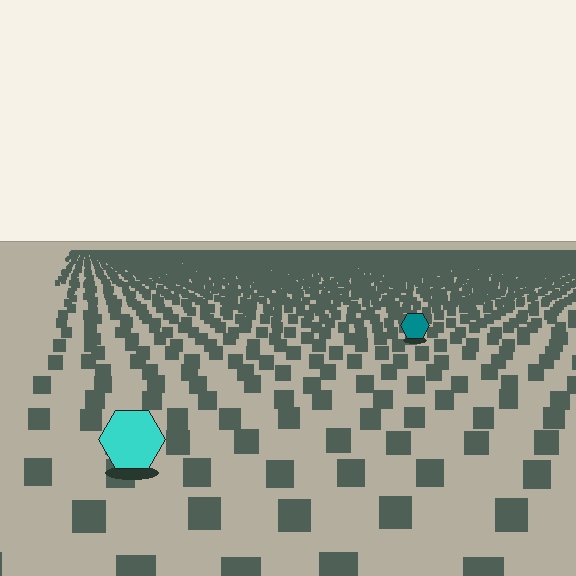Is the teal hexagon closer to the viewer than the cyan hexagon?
No. The cyan hexagon is closer — you can tell from the texture gradient: the ground texture is coarser near it.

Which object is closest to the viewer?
The cyan hexagon is closest. The texture marks near it are larger and more spread out.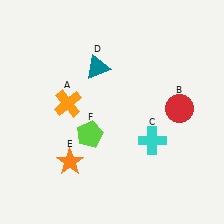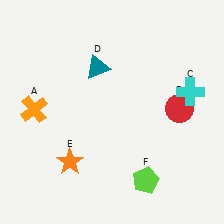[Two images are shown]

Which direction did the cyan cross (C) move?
The cyan cross (C) moved up.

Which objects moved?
The objects that moved are: the orange cross (A), the cyan cross (C), the lime pentagon (F).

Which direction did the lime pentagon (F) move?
The lime pentagon (F) moved right.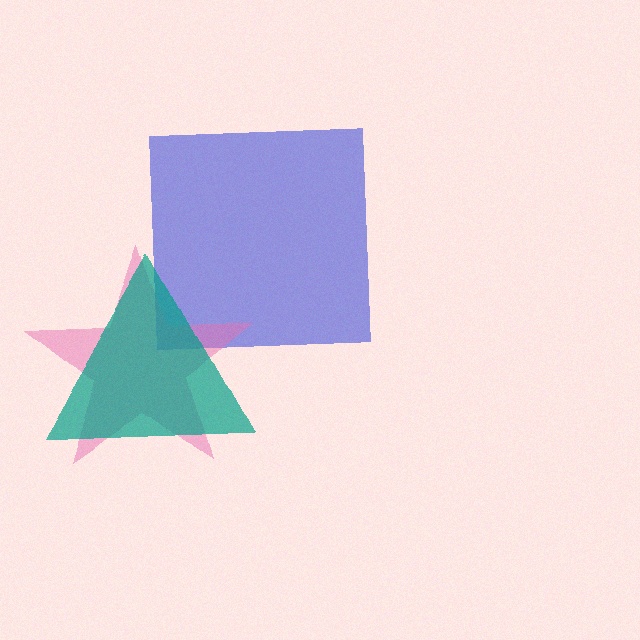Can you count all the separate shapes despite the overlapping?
Yes, there are 3 separate shapes.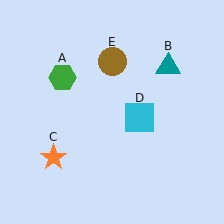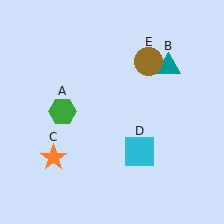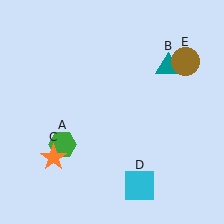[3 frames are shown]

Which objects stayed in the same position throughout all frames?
Teal triangle (object B) and orange star (object C) remained stationary.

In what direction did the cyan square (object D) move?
The cyan square (object D) moved down.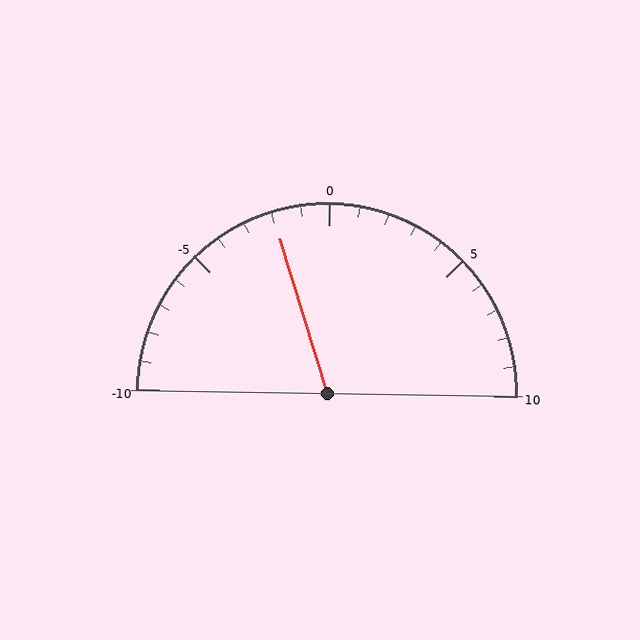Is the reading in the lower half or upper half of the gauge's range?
The reading is in the lower half of the range (-10 to 10).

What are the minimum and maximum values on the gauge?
The gauge ranges from -10 to 10.